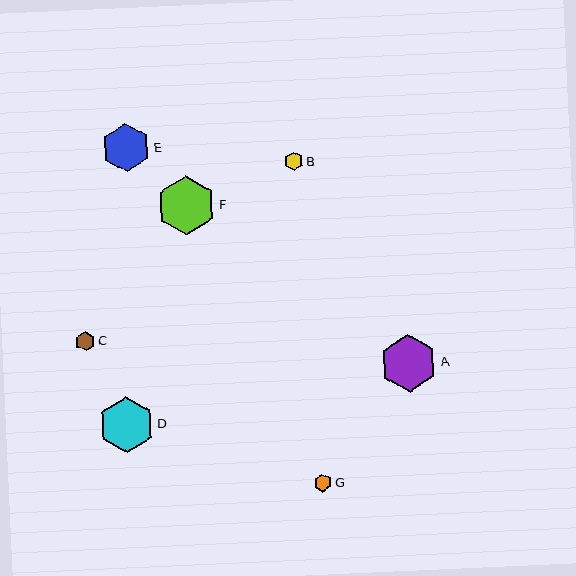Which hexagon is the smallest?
Hexagon G is the smallest with a size of approximately 18 pixels.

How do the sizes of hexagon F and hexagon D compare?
Hexagon F and hexagon D are approximately the same size.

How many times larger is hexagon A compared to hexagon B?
Hexagon A is approximately 3.0 times the size of hexagon B.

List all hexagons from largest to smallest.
From largest to smallest: F, A, D, E, C, B, G.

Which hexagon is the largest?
Hexagon F is the largest with a size of approximately 60 pixels.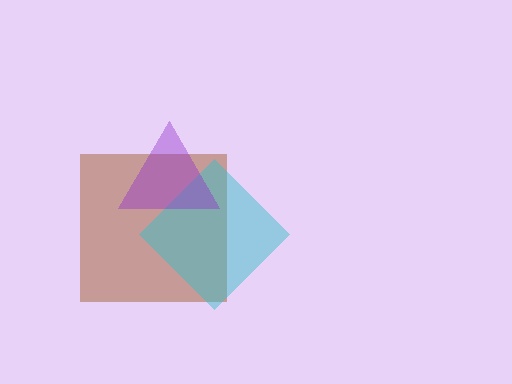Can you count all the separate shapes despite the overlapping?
Yes, there are 3 separate shapes.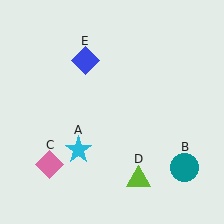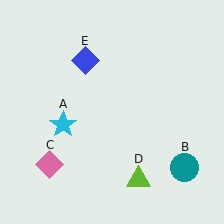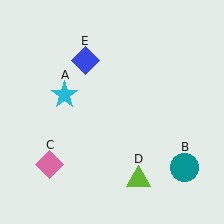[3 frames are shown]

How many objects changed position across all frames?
1 object changed position: cyan star (object A).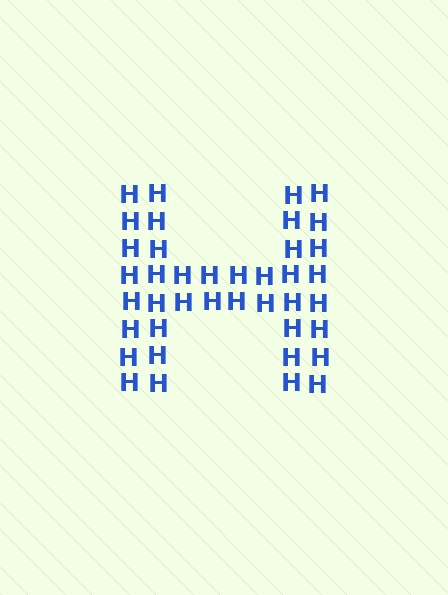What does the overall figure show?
The overall figure shows the letter H.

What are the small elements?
The small elements are letter H's.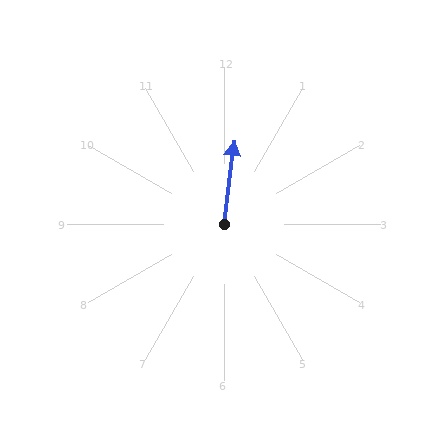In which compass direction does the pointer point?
North.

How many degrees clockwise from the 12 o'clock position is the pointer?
Approximately 7 degrees.